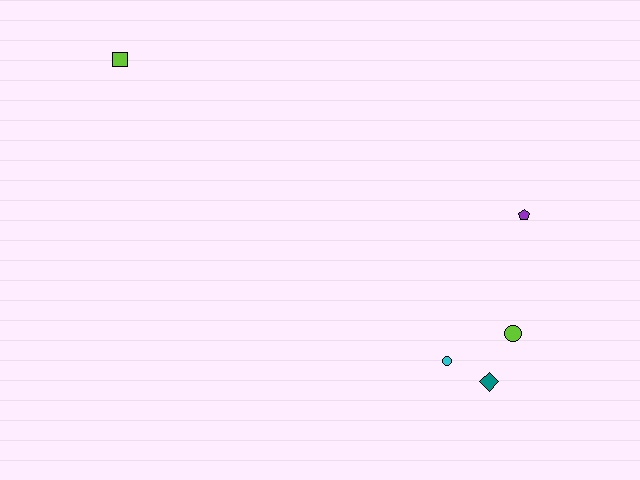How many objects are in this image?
There are 5 objects.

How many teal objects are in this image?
There is 1 teal object.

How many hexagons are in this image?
There are no hexagons.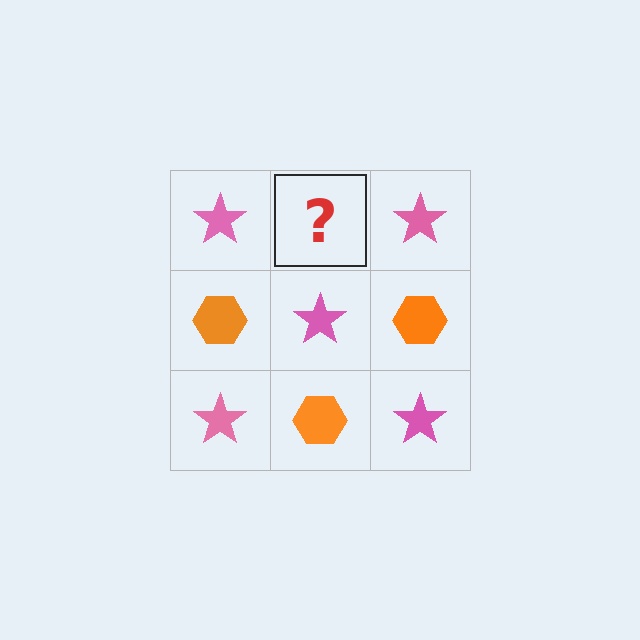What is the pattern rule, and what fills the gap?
The rule is that it alternates pink star and orange hexagon in a checkerboard pattern. The gap should be filled with an orange hexagon.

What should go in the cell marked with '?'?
The missing cell should contain an orange hexagon.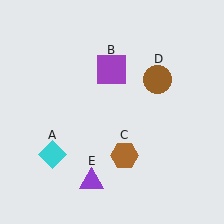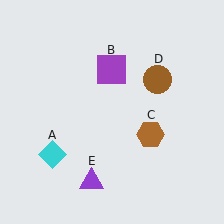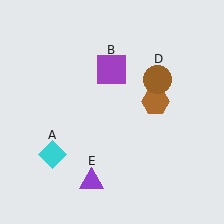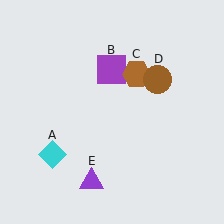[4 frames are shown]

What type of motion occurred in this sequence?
The brown hexagon (object C) rotated counterclockwise around the center of the scene.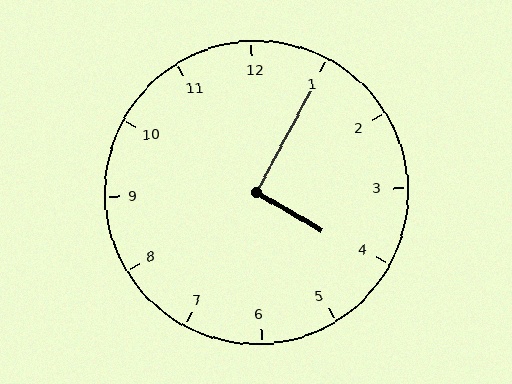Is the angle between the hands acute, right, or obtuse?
It is right.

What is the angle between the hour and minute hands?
Approximately 92 degrees.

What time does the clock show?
4:05.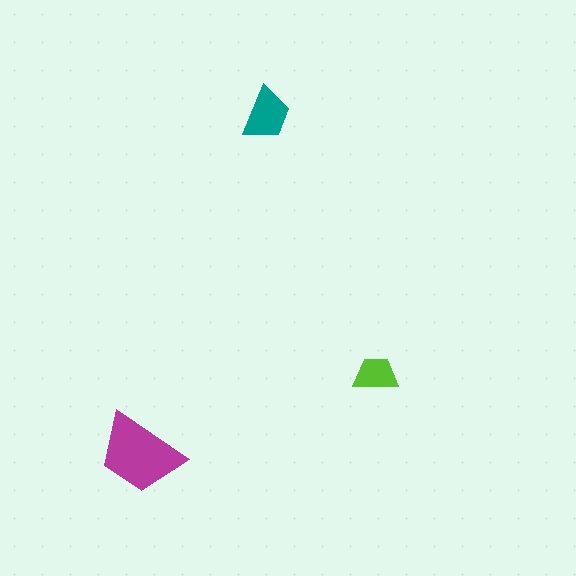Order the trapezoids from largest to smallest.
the magenta one, the teal one, the lime one.